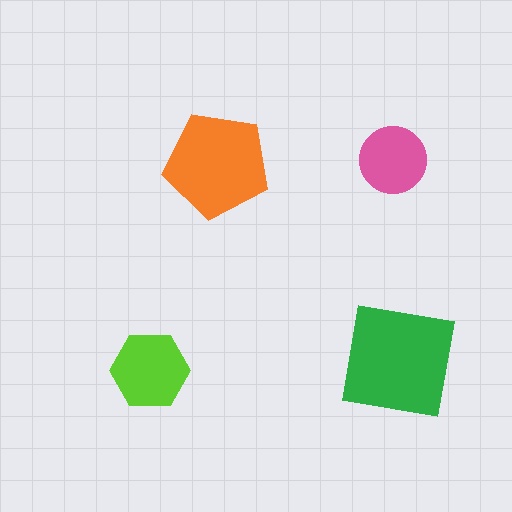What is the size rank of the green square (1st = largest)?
1st.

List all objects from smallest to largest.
The pink circle, the lime hexagon, the orange pentagon, the green square.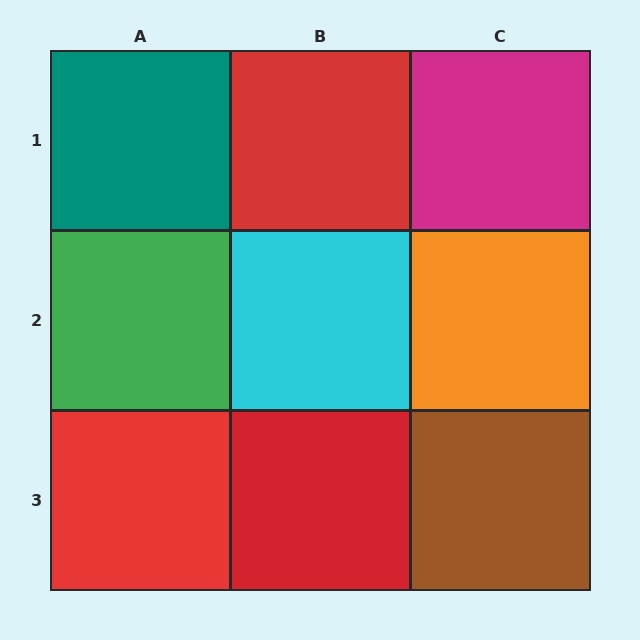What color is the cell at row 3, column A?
Red.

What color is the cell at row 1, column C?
Magenta.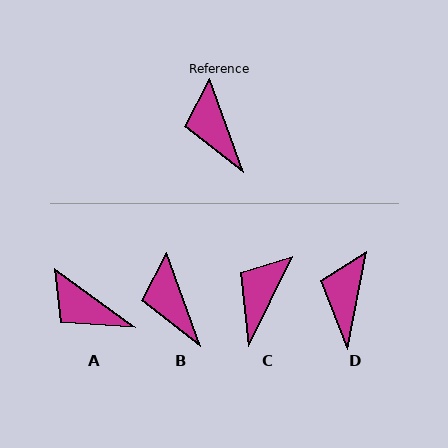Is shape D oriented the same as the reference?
No, it is off by about 31 degrees.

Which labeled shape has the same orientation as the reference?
B.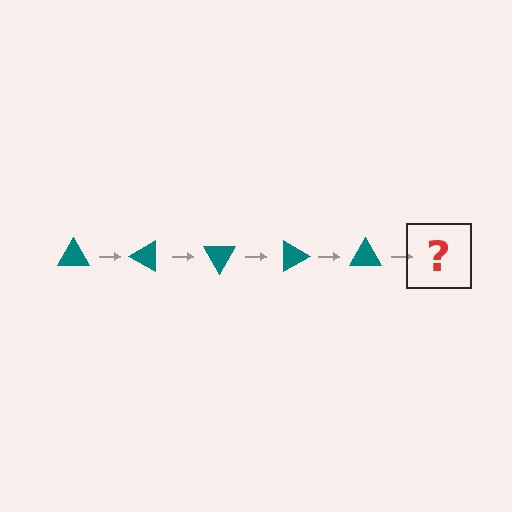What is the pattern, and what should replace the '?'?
The pattern is that the triangle rotates 30 degrees each step. The '?' should be a teal triangle rotated 150 degrees.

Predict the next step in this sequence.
The next step is a teal triangle rotated 150 degrees.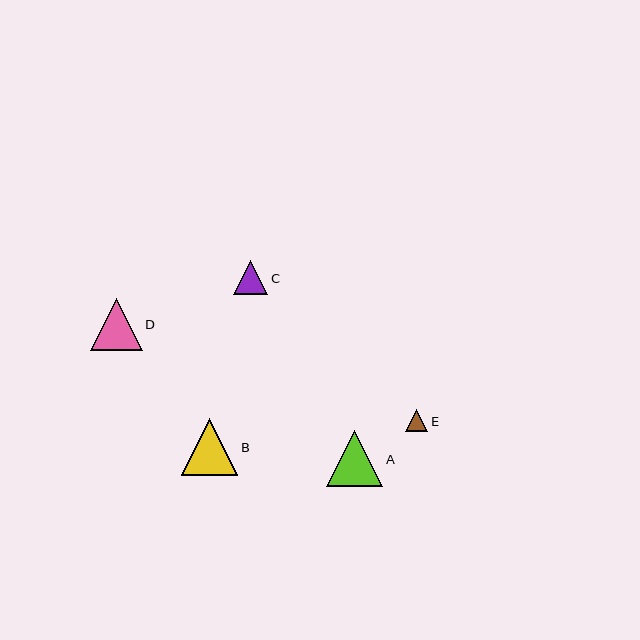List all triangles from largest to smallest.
From largest to smallest: B, A, D, C, E.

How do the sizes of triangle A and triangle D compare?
Triangle A and triangle D are approximately the same size.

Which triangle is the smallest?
Triangle E is the smallest with a size of approximately 22 pixels.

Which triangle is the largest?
Triangle B is the largest with a size of approximately 56 pixels.